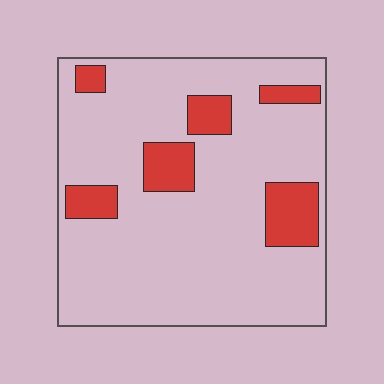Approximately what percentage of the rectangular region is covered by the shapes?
Approximately 15%.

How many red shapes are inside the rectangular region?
6.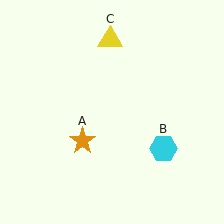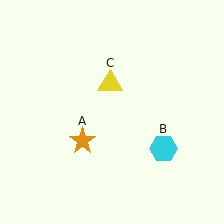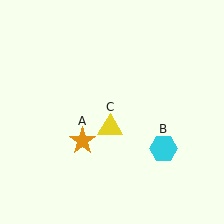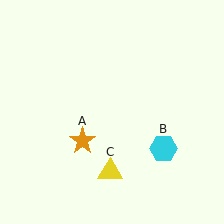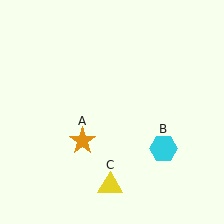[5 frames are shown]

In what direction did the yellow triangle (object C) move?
The yellow triangle (object C) moved down.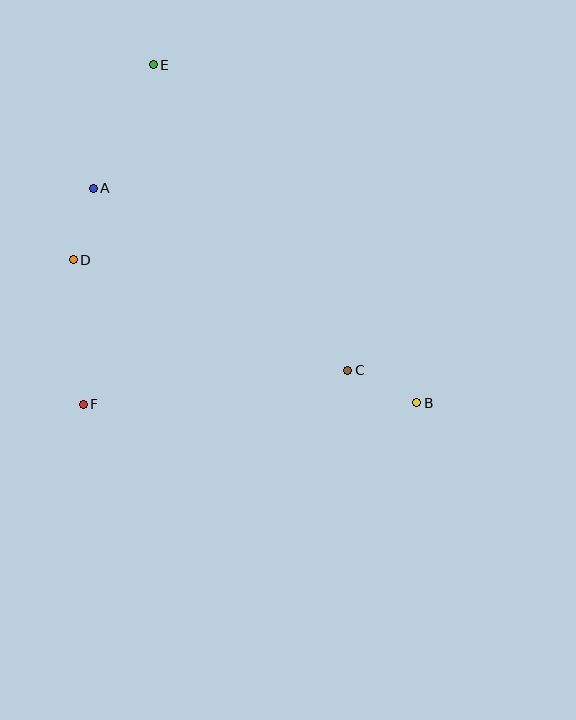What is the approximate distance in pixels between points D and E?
The distance between D and E is approximately 211 pixels.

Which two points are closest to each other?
Points A and D are closest to each other.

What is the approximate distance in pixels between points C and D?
The distance between C and D is approximately 296 pixels.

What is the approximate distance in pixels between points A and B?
The distance between A and B is approximately 388 pixels.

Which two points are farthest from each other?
Points B and E are farthest from each other.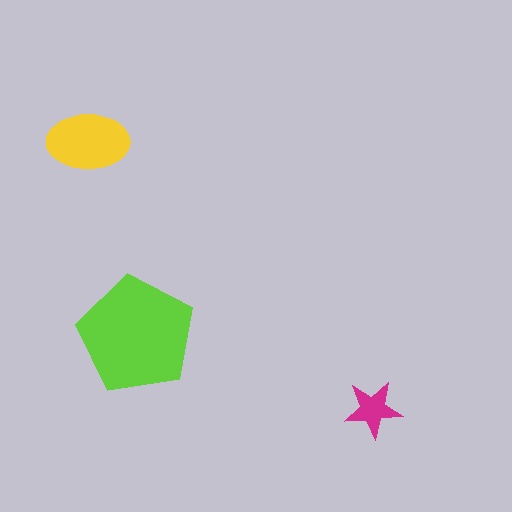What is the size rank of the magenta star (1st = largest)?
3rd.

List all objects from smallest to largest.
The magenta star, the yellow ellipse, the lime pentagon.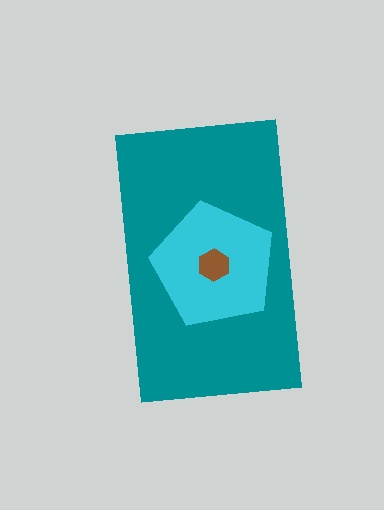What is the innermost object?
The brown hexagon.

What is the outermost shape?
The teal rectangle.